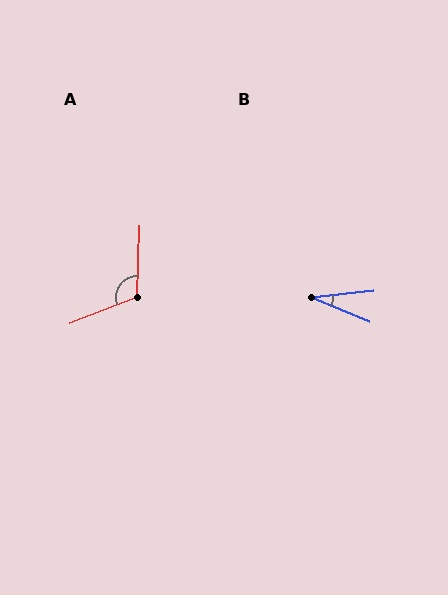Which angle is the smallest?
B, at approximately 29 degrees.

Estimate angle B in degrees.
Approximately 29 degrees.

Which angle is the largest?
A, at approximately 113 degrees.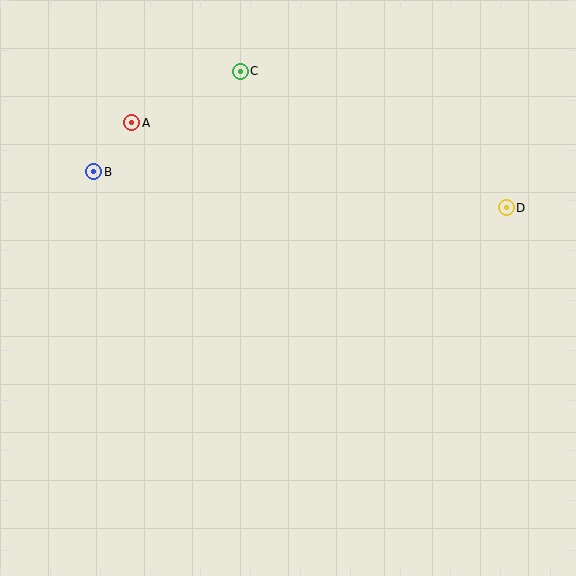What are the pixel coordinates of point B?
Point B is at (94, 172).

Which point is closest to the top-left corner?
Point A is closest to the top-left corner.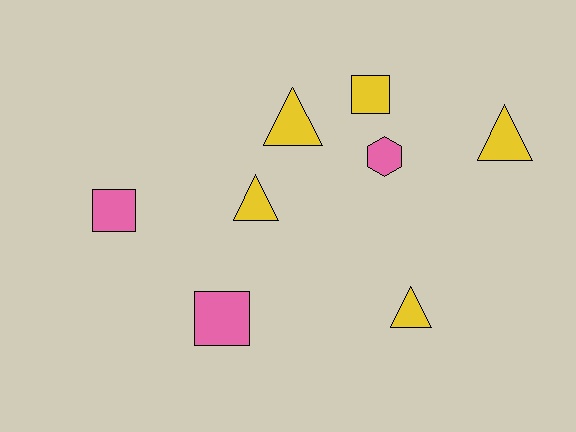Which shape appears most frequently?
Triangle, with 4 objects.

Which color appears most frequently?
Yellow, with 5 objects.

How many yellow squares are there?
There is 1 yellow square.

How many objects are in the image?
There are 8 objects.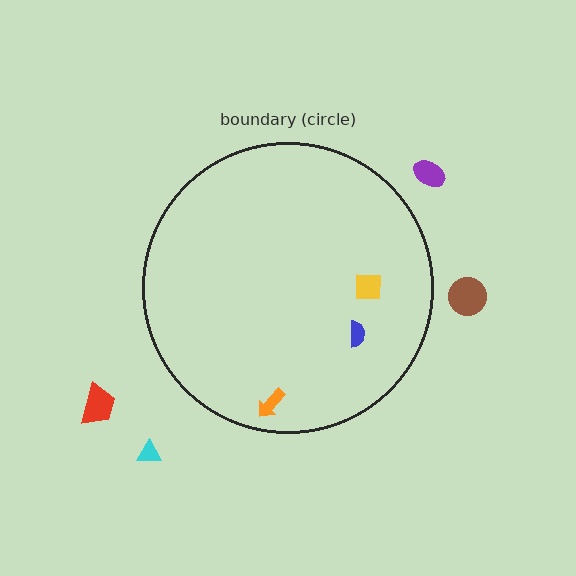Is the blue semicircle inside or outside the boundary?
Inside.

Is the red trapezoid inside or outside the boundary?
Outside.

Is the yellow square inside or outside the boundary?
Inside.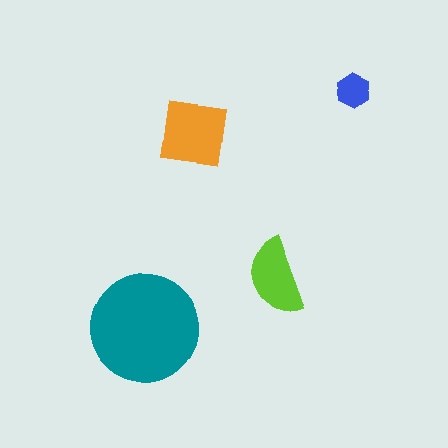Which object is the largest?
The teal circle.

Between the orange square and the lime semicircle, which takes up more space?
The orange square.